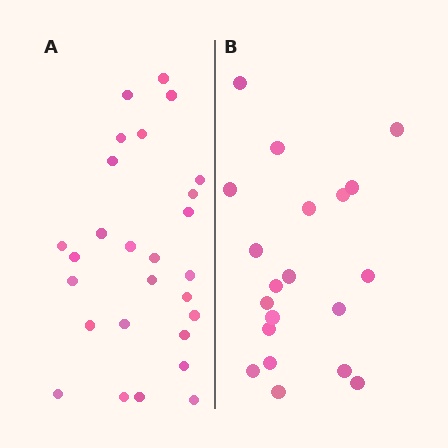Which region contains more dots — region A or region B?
Region A (the left region) has more dots.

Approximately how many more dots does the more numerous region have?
Region A has roughly 8 or so more dots than region B.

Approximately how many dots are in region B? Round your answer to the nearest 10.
About 20 dots.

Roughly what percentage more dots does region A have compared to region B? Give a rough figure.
About 35% more.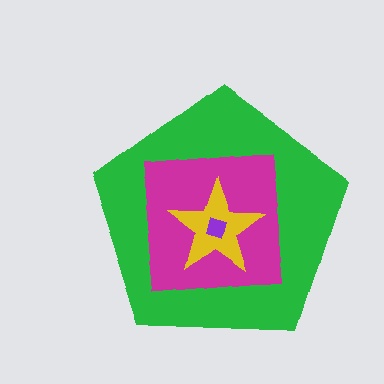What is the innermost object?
The purple diamond.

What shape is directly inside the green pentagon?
The magenta square.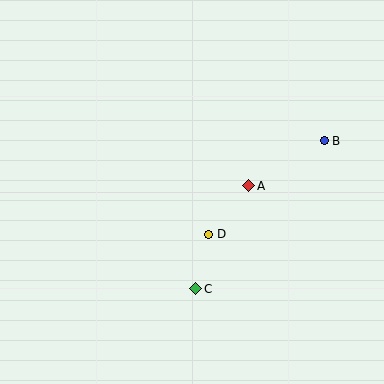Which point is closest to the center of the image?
Point D at (209, 234) is closest to the center.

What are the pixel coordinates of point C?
Point C is at (196, 289).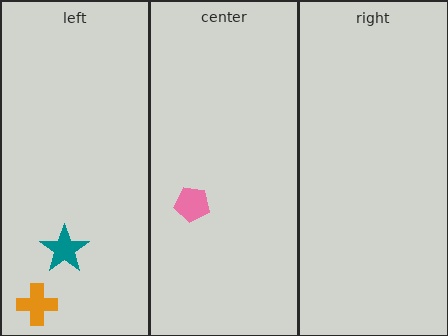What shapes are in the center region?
The pink pentagon.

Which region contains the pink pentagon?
The center region.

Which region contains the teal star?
The left region.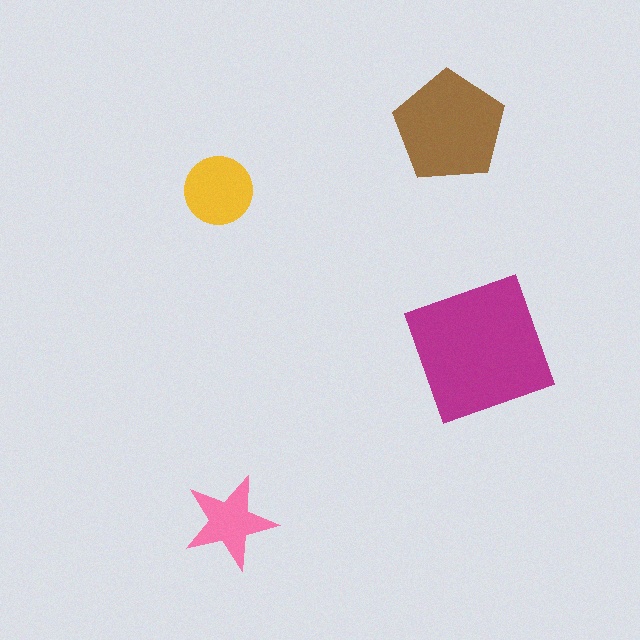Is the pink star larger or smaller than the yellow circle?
Smaller.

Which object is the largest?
The magenta square.